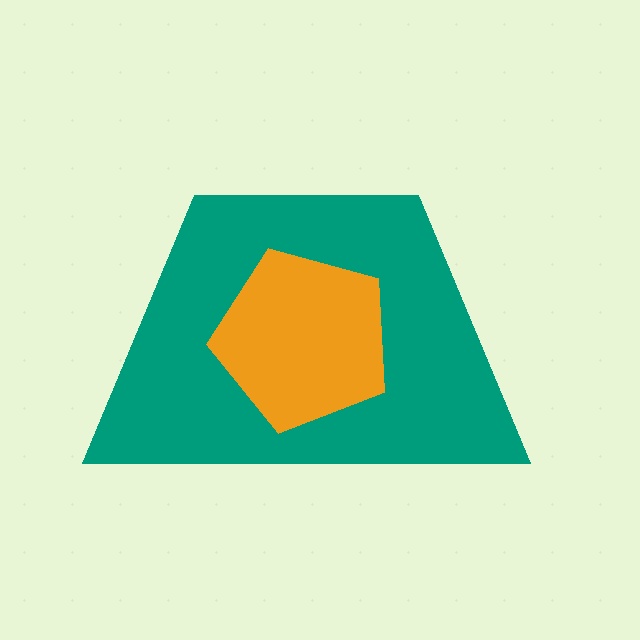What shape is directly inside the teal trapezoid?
The orange pentagon.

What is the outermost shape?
The teal trapezoid.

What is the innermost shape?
The orange pentagon.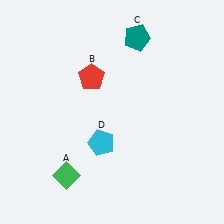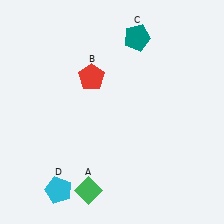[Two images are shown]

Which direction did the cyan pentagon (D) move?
The cyan pentagon (D) moved down.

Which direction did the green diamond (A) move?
The green diamond (A) moved right.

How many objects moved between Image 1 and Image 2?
2 objects moved between the two images.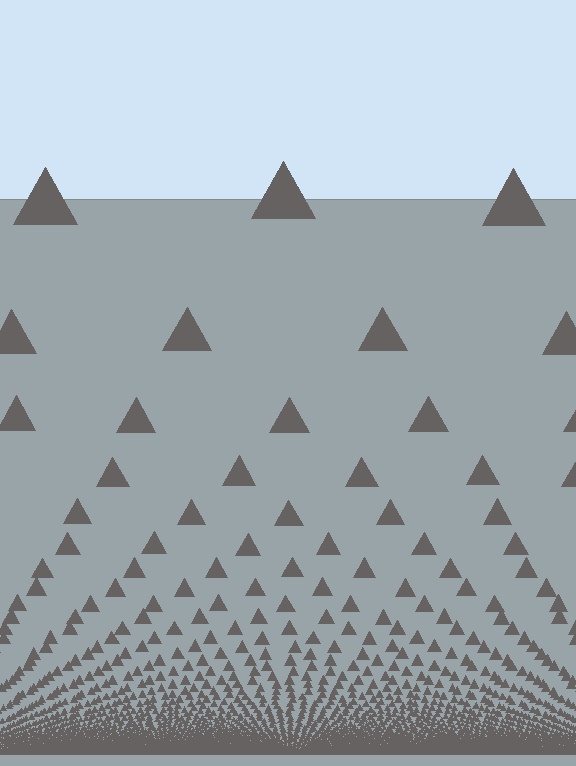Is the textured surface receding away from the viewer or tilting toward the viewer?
The surface appears to tilt toward the viewer. Texture elements get larger and sparser toward the top.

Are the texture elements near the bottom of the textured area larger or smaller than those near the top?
Smaller. The gradient is inverted — elements near the bottom are smaller and denser.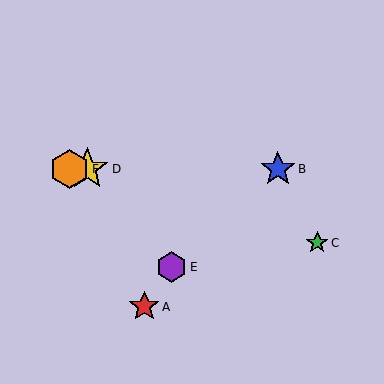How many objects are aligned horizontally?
3 objects (B, D, F) are aligned horizontally.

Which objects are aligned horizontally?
Objects B, D, F are aligned horizontally.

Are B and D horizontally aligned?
Yes, both are at y≈169.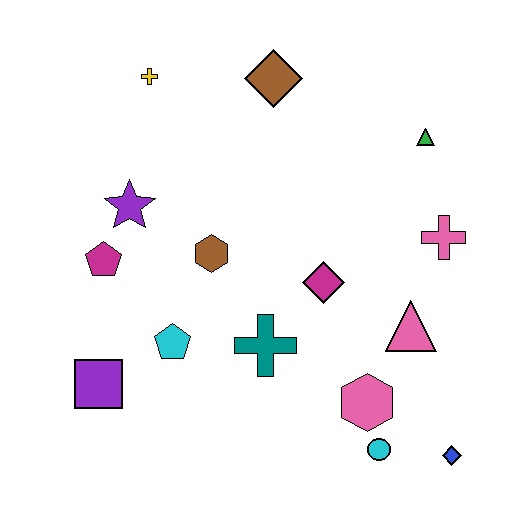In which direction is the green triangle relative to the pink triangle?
The green triangle is above the pink triangle.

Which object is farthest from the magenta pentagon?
The blue diamond is farthest from the magenta pentagon.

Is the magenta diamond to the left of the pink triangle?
Yes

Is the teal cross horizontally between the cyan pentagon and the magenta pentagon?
No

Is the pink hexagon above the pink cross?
No